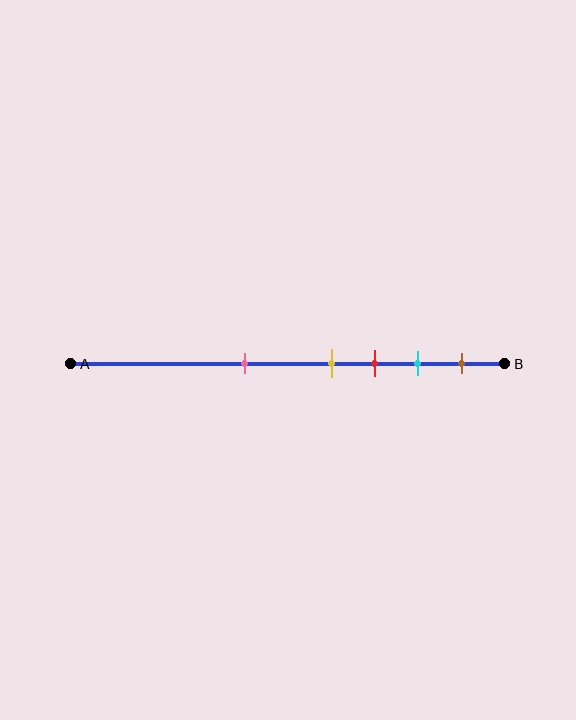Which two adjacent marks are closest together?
The yellow and red marks are the closest adjacent pair.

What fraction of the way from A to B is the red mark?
The red mark is approximately 70% (0.7) of the way from A to B.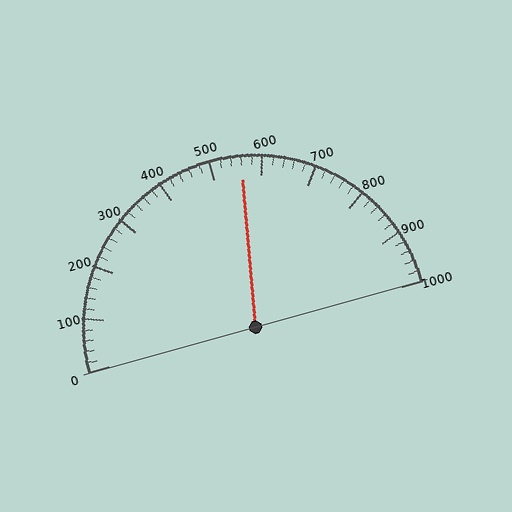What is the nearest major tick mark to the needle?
The nearest major tick mark is 600.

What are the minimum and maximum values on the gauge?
The gauge ranges from 0 to 1000.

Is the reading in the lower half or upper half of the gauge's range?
The reading is in the upper half of the range (0 to 1000).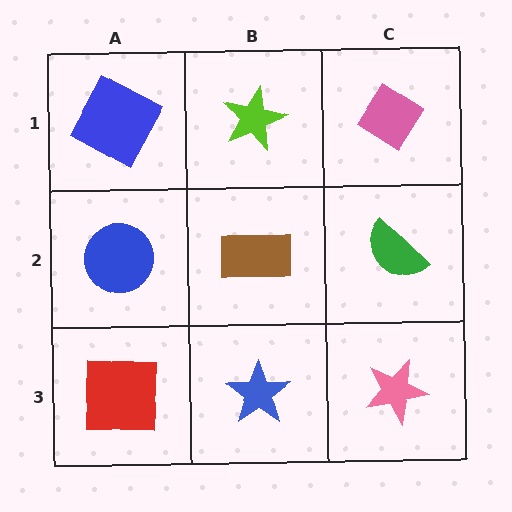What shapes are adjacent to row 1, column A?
A blue circle (row 2, column A), a lime star (row 1, column B).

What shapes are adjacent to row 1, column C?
A green semicircle (row 2, column C), a lime star (row 1, column B).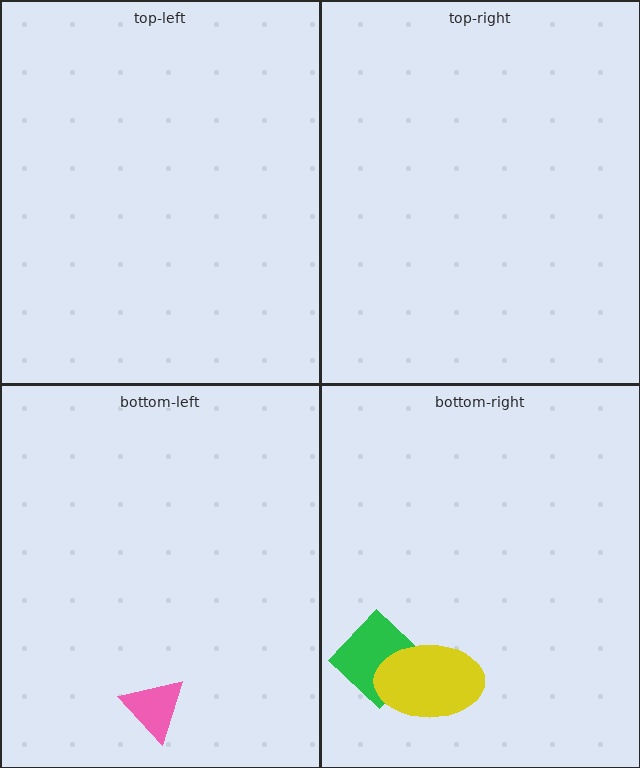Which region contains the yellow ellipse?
The bottom-right region.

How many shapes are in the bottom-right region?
2.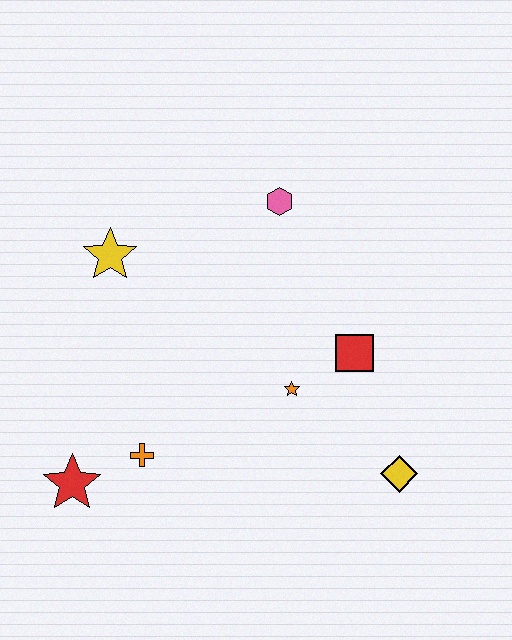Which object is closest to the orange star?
The red square is closest to the orange star.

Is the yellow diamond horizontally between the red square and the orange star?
No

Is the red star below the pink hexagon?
Yes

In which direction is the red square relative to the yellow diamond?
The red square is above the yellow diamond.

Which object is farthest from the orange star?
The red star is farthest from the orange star.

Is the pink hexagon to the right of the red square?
No